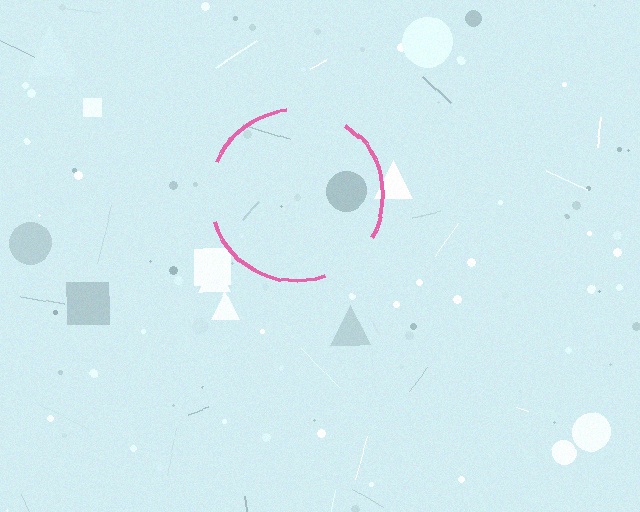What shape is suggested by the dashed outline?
The dashed outline suggests a circle.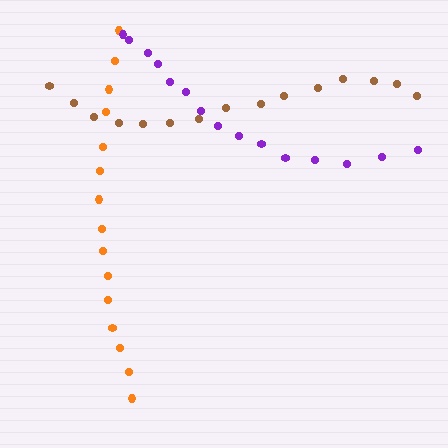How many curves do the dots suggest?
There are 3 distinct paths.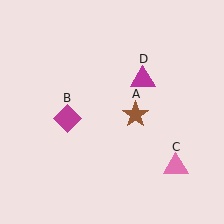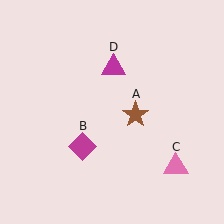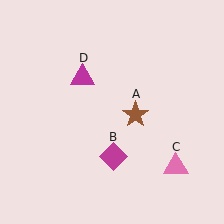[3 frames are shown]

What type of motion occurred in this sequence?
The magenta diamond (object B), magenta triangle (object D) rotated counterclockwise around the center of the scene.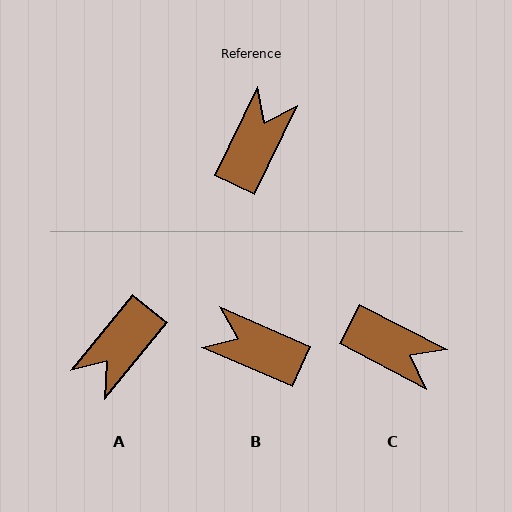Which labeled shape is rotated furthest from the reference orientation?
A, about 166 degrees away.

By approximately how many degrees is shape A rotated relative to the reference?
Approximately 166 degrees counter-clockwise.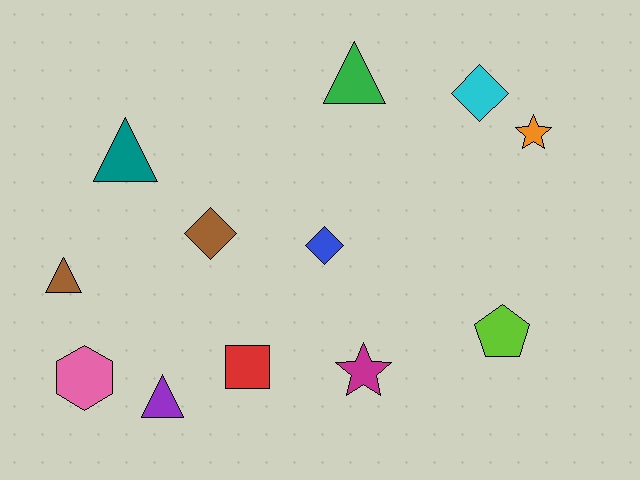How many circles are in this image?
There are no circles.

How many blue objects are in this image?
There is 1 blue object.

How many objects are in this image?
There are 12 objects.